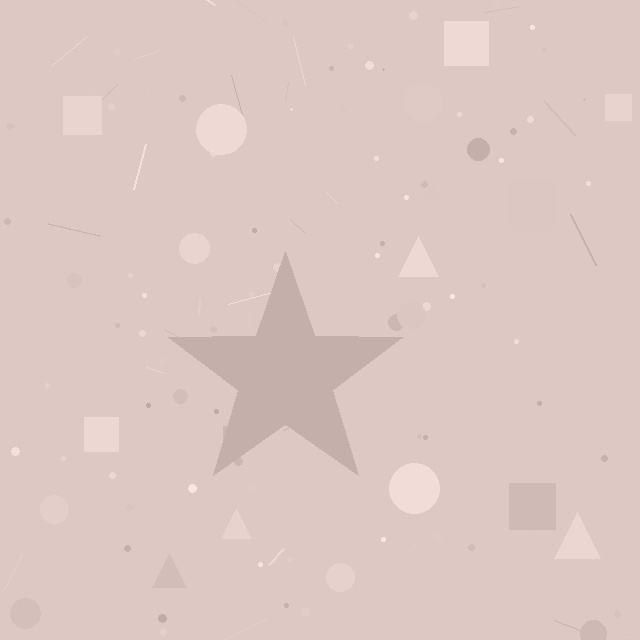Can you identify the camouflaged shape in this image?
The camouflaged shape is a star.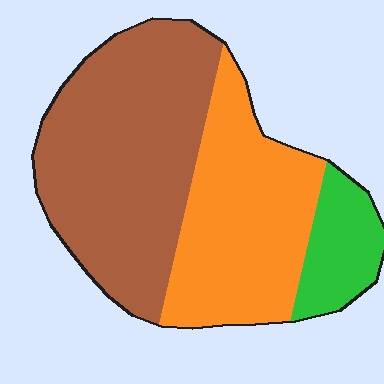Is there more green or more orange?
Orange.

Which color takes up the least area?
Green, at roughly 15%.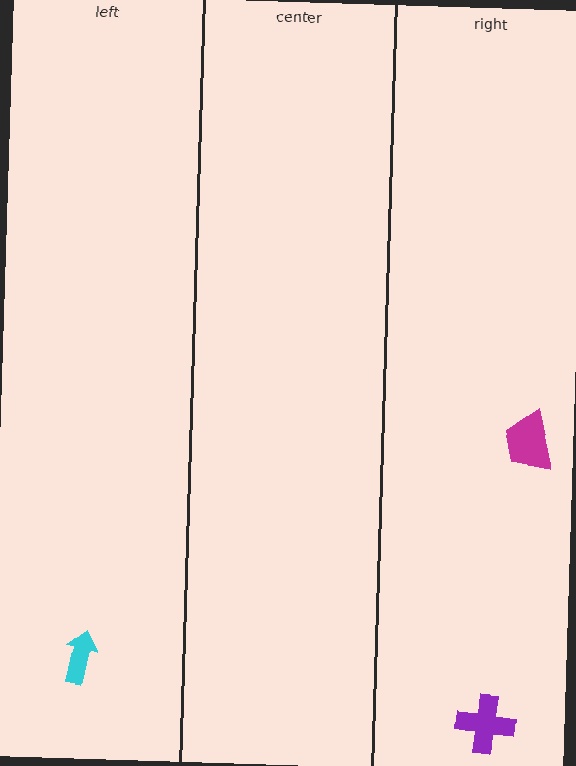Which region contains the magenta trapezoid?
The right region.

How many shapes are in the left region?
1.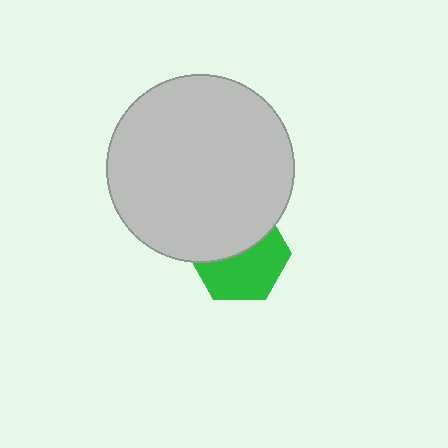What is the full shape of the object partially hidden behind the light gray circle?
The partially hidden object is a green hexagon.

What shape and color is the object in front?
The object in front is a light gray circle.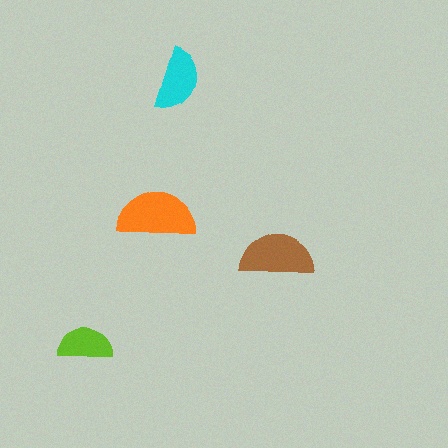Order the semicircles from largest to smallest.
the orange one, the brown one, the cyan one, the lime one.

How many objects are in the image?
There are 4 objects in the image.